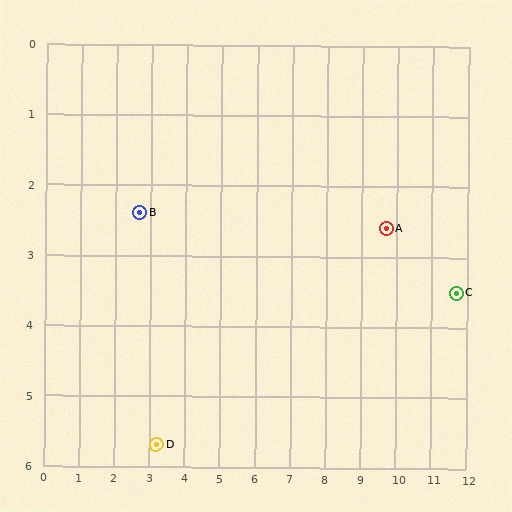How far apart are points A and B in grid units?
Points A and B are about 7.0 grid units apart.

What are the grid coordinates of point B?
Point B is at approximately (2.7, 2.4).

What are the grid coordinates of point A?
Point A is at approximately (9.7, 2.6).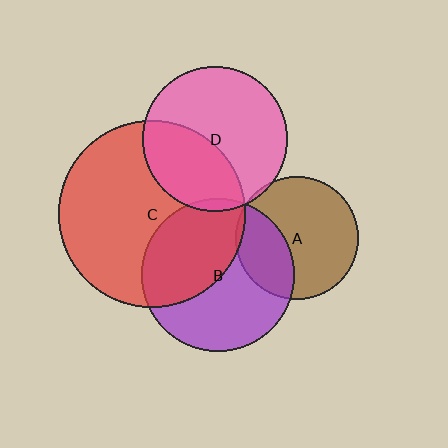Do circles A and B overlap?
Yes.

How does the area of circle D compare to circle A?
Approximately 1.4 times.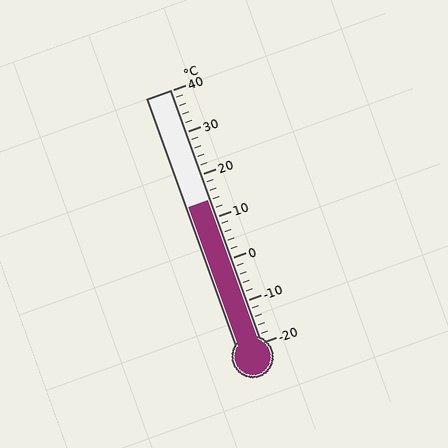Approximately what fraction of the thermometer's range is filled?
The thermometer is filled to approximately 55% of its range.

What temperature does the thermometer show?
The thermometer shows approximately 14°C.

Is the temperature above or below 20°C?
The temperature is below 20°C.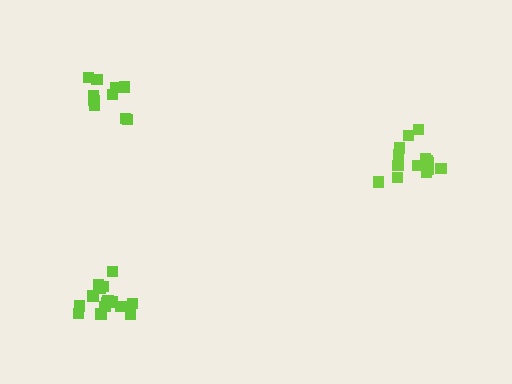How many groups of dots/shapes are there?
There are 3 groups.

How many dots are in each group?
Group 1: 17 dots, Group 2: 12 dots, Group 3: 14 dots (43 total).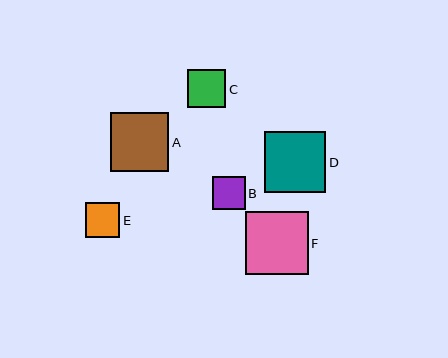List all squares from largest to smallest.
From largest to smallest: F, D, A, C, E, B.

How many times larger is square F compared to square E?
Square F is approximately 1.8 times the size of square E.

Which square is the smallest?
Square B is the smallest with a size of approximately 32 pixels.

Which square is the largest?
Square F is the largest with a size of approximately 63 pixels.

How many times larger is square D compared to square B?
Square D is approximately 1.9 times the size of square B.